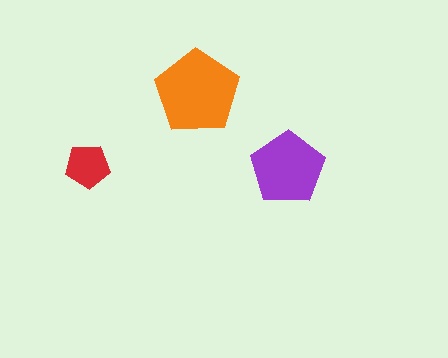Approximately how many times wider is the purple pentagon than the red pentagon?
About 1.5 times wider.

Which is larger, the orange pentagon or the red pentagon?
The orange one.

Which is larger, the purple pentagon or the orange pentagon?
The orange one.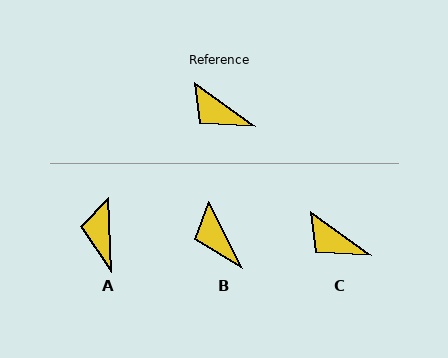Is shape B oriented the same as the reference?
No, it is off by about 27 degrees.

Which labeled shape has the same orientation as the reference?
C.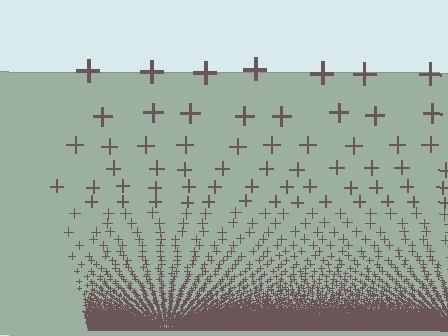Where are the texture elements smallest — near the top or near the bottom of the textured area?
Near the bottom.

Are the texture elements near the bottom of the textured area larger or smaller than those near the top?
Smaller. The gradient is inverted — elements near the bottom are smaller and denser.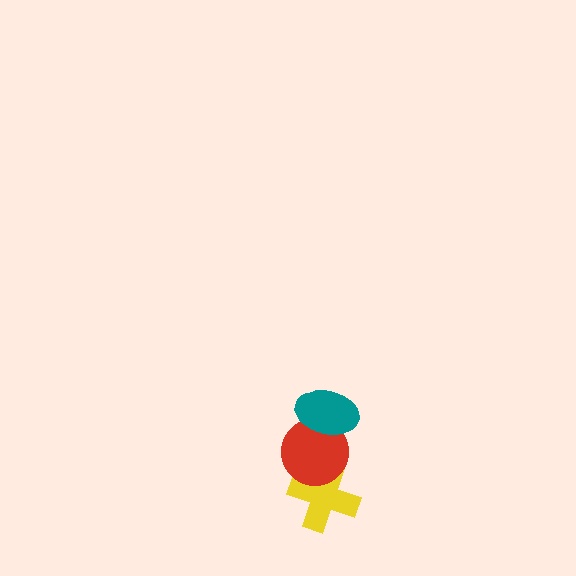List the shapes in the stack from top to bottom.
From top to bottom: the teal ellipse, the red circle, the yellow cross.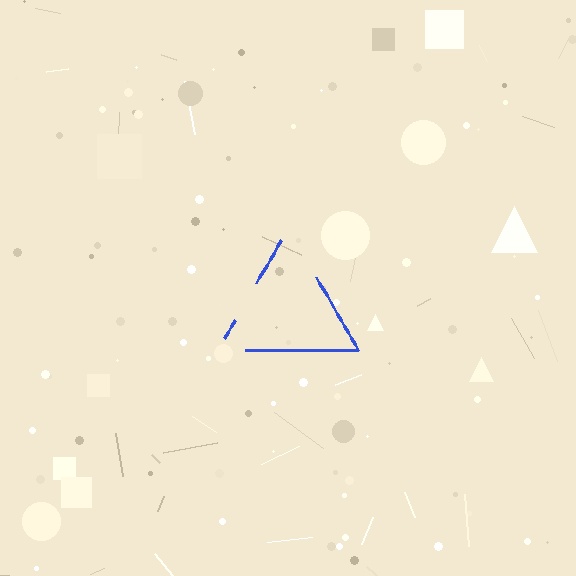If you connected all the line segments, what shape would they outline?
They would outline a triangle.